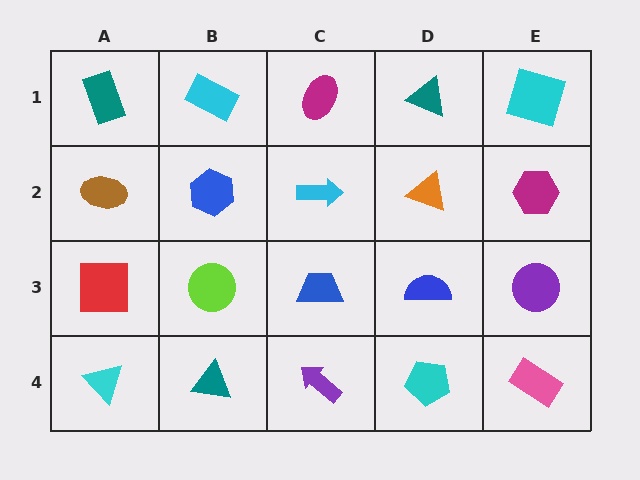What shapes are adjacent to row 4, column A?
A red square (row 3, column A), a teal triangle (row 4, column B).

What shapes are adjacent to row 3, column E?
A magenta hexagon (row 2, column E), a pink rectangle (row 4, column E), a blue semicircle (row 3, column D).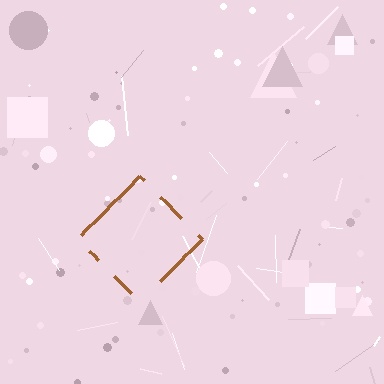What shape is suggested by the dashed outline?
The dashed outline suggests a diamond.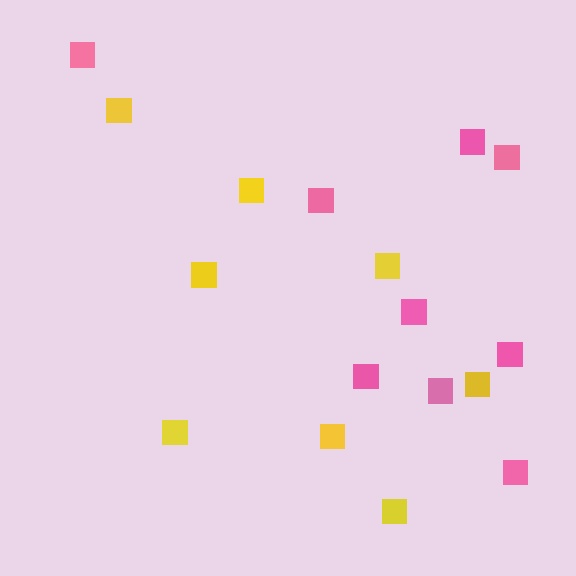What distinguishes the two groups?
There are 2 groups: one group of pink squares (9) and one group of yellow squares (8).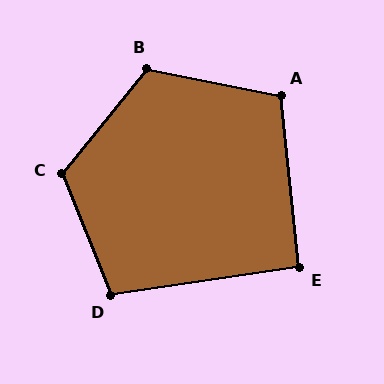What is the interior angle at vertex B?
Approximately 118 degrees (obtuse).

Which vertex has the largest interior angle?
C, at approximately 119 degrees.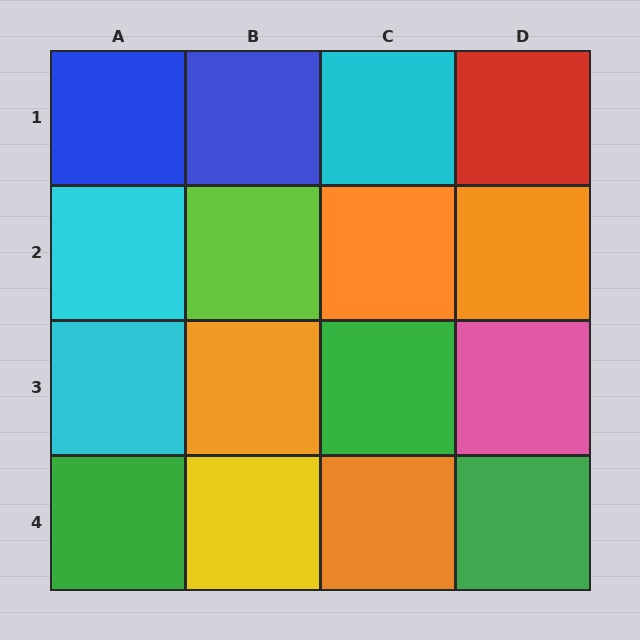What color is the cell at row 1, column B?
Blue.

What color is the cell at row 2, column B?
Lime.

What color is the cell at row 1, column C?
Cyan.